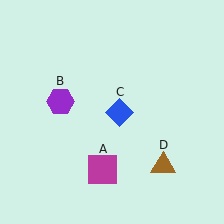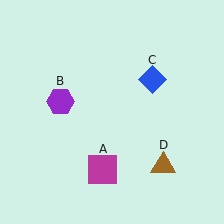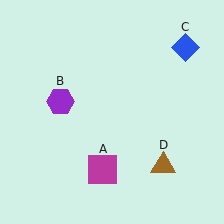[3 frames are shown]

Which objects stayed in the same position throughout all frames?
Magenta square (object A) and purple hexagon (object B) and brown triangle (object D) remained stationary.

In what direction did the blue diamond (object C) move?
The blue diamond (object C) moved up and to the right.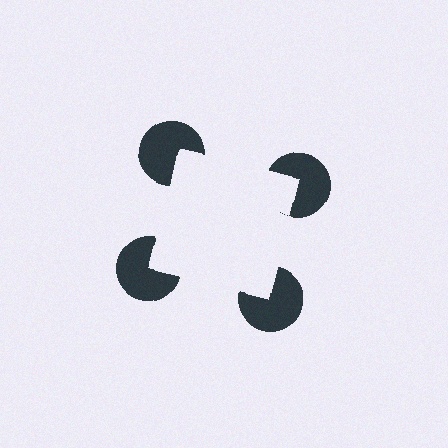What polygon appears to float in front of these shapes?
An illusory square — its edges are inferred from the aligned wedge cuts in the pac-man discs, not physically drawn.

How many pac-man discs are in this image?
There are 4 — one at each vertex of the illusory square.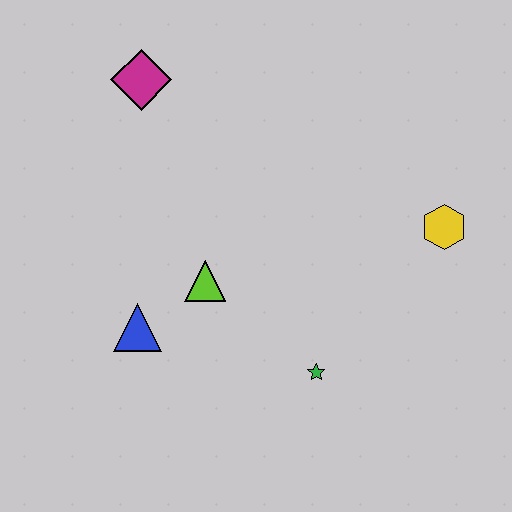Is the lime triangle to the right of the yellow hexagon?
No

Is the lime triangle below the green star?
No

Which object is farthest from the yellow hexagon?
The magenta diamond is farthest from the yellow hexagon.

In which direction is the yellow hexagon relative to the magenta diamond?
The yellow hexagon is to the right of the magenta diamond.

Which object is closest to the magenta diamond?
The lime triangle is closest to the magenta diamond.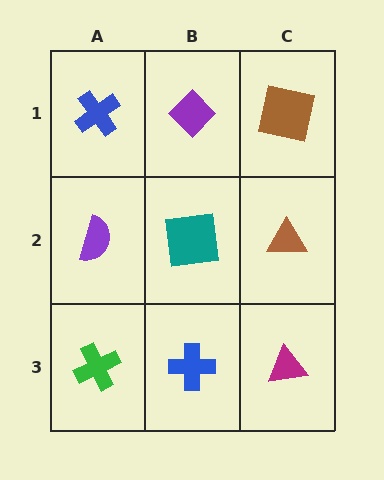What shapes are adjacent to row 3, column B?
A teal square (row 2, column B), a green cross (row 3, column A), a magenta triangle (row 3, column C).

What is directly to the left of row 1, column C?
A purple diamond.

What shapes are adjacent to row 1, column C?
A brown triangle (row 2, column C), a purple diamond (row 1, column B).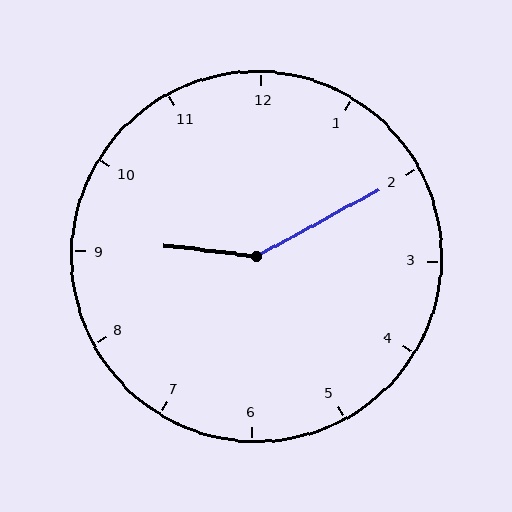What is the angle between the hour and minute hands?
Approximately 145 degrees.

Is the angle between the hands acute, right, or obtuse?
It is obtuse.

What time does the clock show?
9:10.